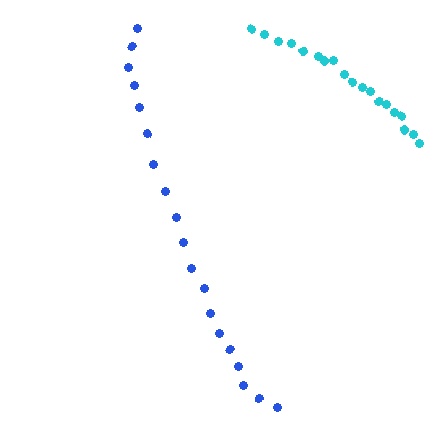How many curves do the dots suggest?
There are 2 distinct paths.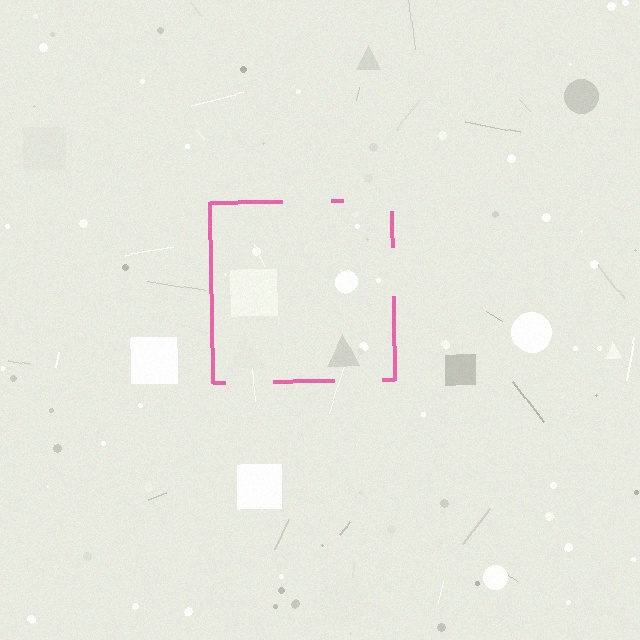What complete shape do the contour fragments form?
The contour fragments form a square.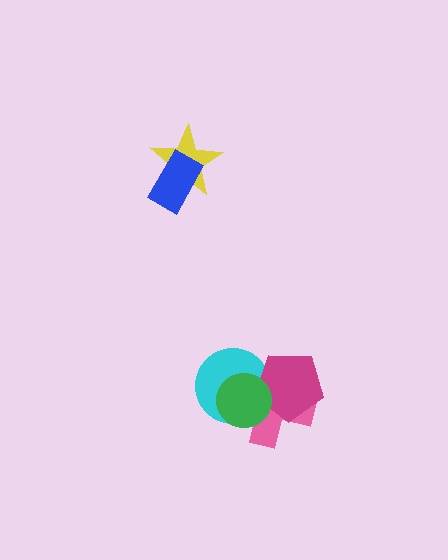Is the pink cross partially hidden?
Yes, it is partially covered by another shape.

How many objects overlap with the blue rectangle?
1 object overlaps with the blue rectangle.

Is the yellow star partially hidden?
Yes, it is partially covered by another shape.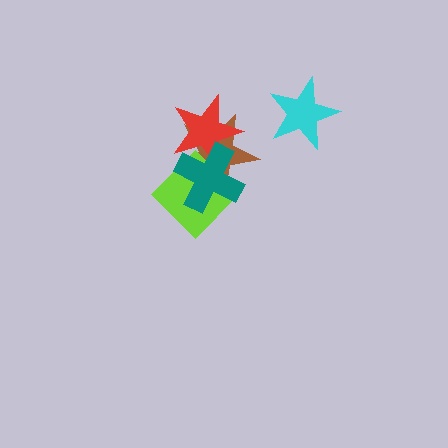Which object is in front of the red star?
The teal cross is in front of the red star.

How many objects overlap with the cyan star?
0 objects overlap with the cyan star.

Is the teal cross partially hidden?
No, no other shape covers it.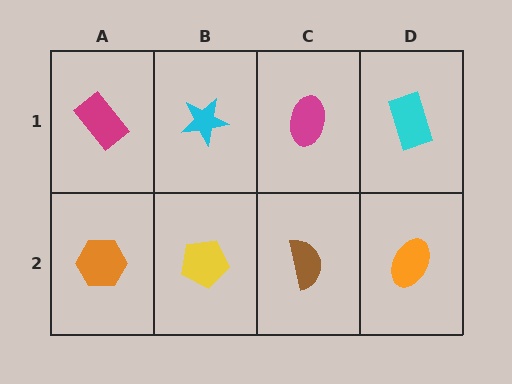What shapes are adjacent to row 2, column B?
A cyan star (row 1, column B), an orange hexagon (row 2, column A), a brown semicircle (row 2, column C).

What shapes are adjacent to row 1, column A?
An orange hexagon (row 2, column A), a cyan star (row 1, column B).